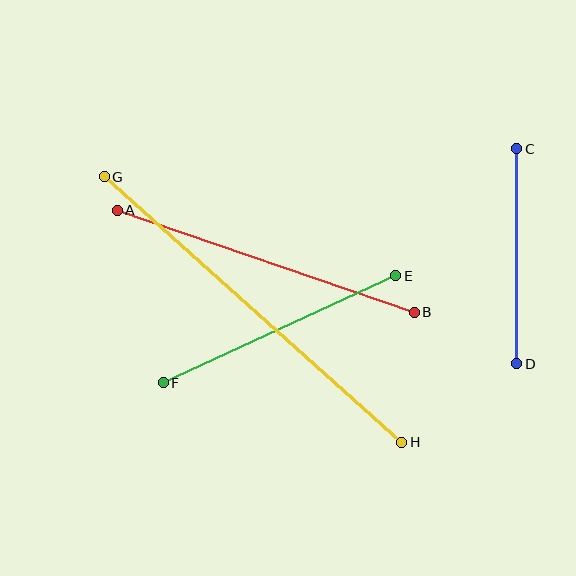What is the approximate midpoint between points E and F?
The midpoint is at approximately (280, 329) pixels.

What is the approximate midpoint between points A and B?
The midpoint is at approximately (266, 261) pixels.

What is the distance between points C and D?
The distance is approximately 215 pixels.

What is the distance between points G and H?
The distance is approximately 399 pixels.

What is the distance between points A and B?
The distance is approximately 314 pixels.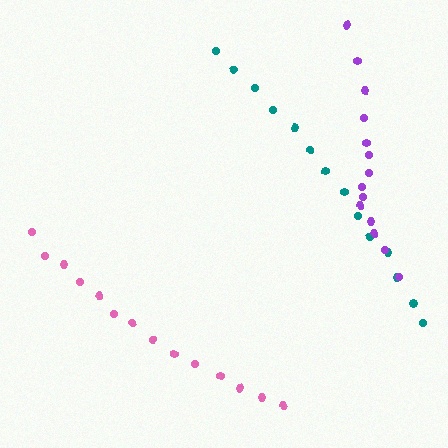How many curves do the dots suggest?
There are 3 distinct paths.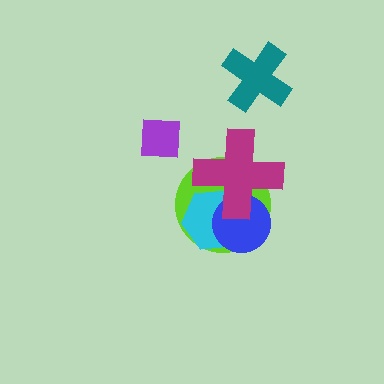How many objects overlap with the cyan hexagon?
3 objects overlap with the cyan hexagon.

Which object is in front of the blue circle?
The magenta cross is in front of the blue circle.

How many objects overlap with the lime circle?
3 objects overlap with the lime circle.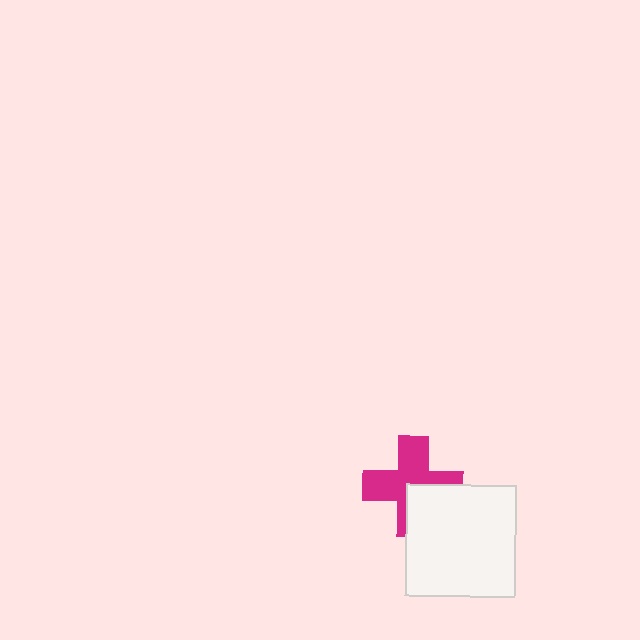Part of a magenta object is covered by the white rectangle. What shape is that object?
It is a cross.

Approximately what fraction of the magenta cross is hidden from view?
Roughly 34% of the magenta cross is hidden behind the white rectangle.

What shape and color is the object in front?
The object in front is a white rectangle.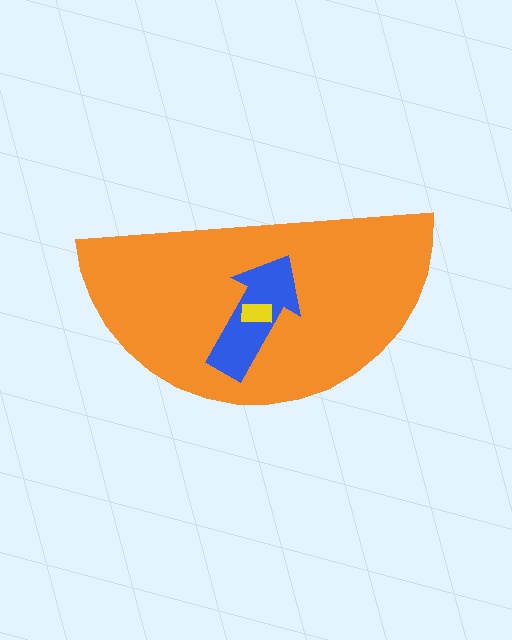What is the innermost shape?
The yellow rectangle.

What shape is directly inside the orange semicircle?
The blue arrow.